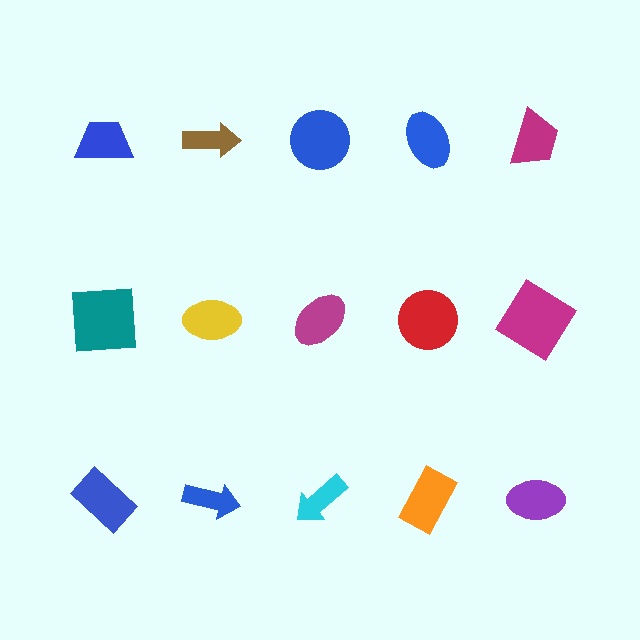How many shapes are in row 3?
5 shapes.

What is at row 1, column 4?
A blue ellipse.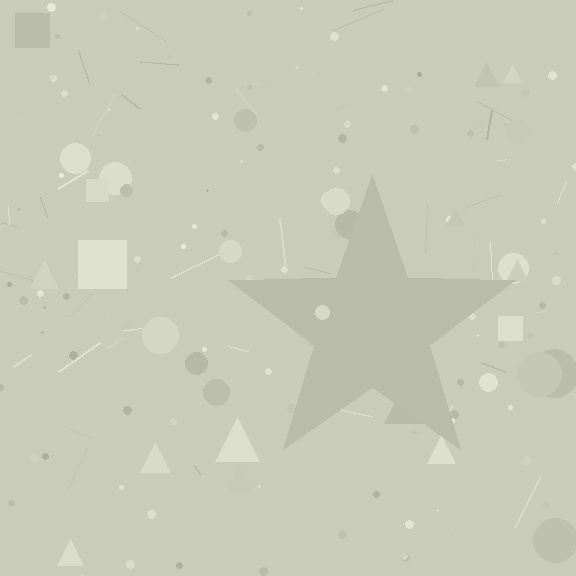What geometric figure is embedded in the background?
A star is embedded in the background.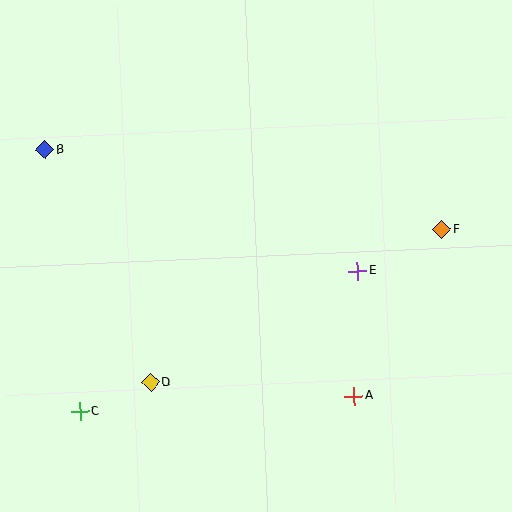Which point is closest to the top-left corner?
Point B is closest to the top-left corner.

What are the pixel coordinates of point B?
Point B is at (45, 150).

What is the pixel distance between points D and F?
The distance between D and F is 328 pixels.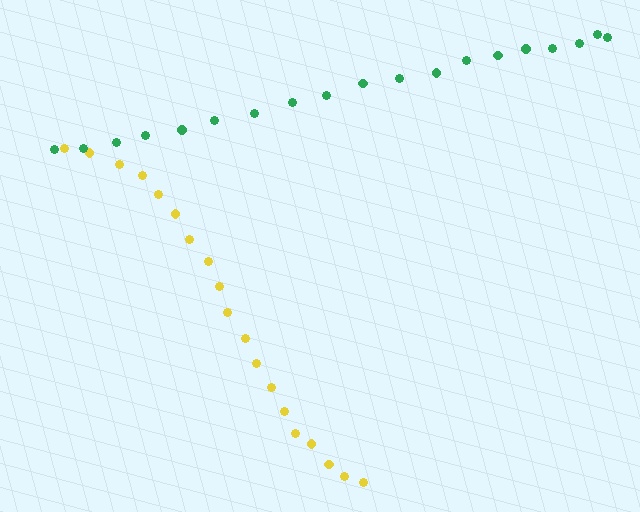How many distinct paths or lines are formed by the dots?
There are 2 distinct paths.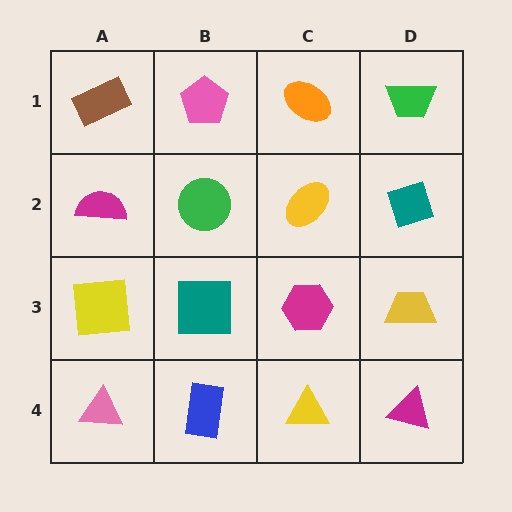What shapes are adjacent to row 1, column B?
A green circle (row 2, column B), a brown rectangle (row 1, column A), an orange ellipse (row 1, column C).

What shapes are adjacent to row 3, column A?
A magenta semicircle (row 2, column A), a pink triangle (row 4, column A), a teal square (row 3, column B).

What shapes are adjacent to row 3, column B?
A green circle (row 2, column B), a blue rectangle (row 4, column B), a yellow square (row 3, column A), a magenta hexagon (row 3, column C).